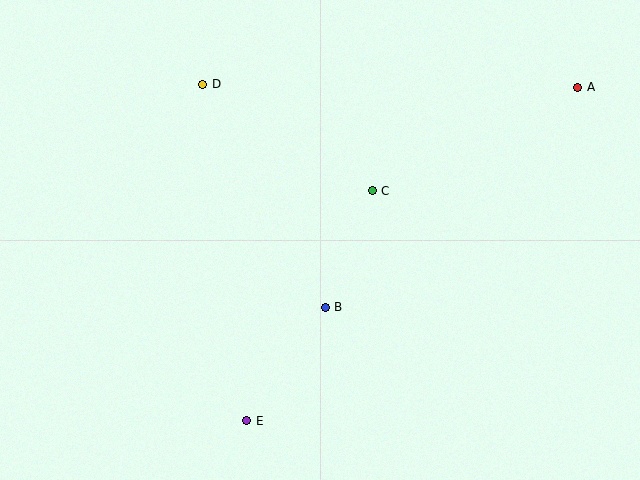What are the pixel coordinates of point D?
Point D is at (203, 84).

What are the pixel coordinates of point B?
Point B is at (325, 307).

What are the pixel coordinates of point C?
Point C is at (372, 191).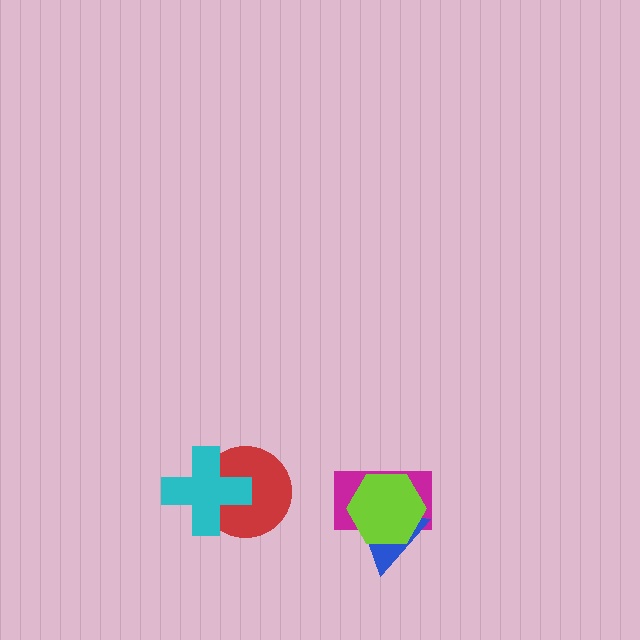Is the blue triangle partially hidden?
Yes, it is partially covered by another shape.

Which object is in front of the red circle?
The cyan cross is in front of the red circle.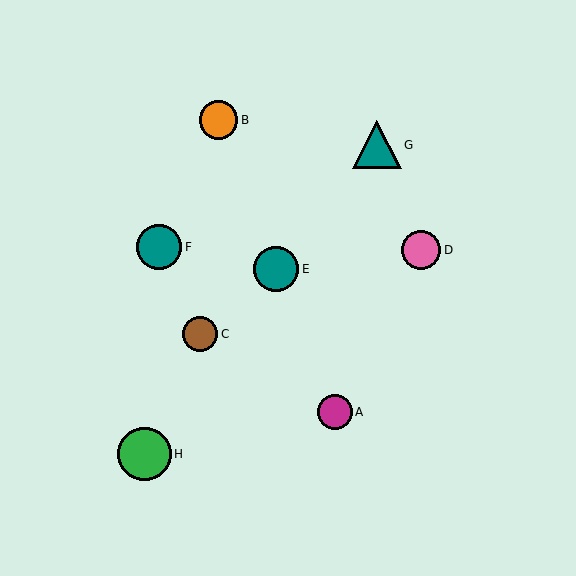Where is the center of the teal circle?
The center of the teal circle is at (159, 247).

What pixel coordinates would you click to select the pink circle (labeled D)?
Click at (421, 250) to select the pink circle D.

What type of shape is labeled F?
Shape F is a teal circle.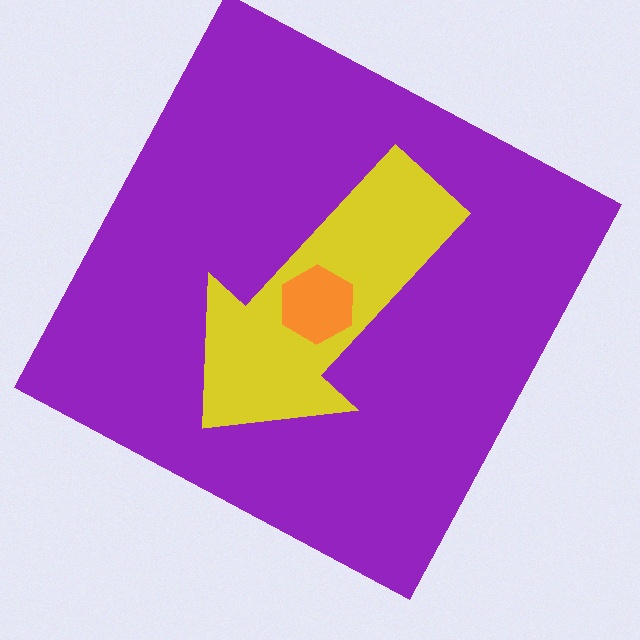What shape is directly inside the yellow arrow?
The orange hexagon.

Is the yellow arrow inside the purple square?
Yes.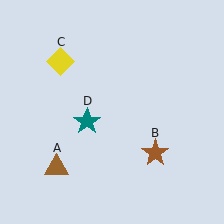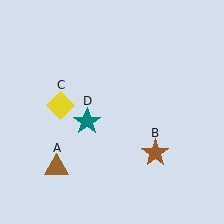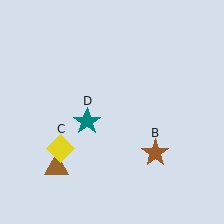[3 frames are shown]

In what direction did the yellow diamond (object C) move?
The yellow diamond (object C) moved down.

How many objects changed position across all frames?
1 object changed position: yellow diamond (object C).